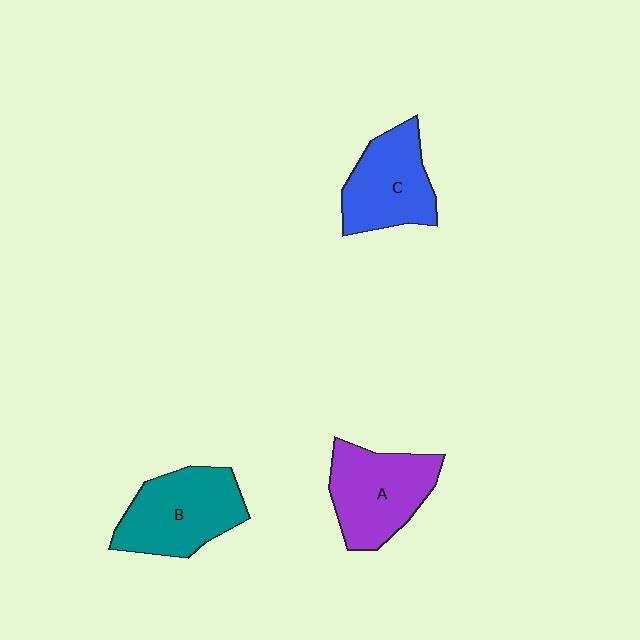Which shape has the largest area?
Shape B (teal).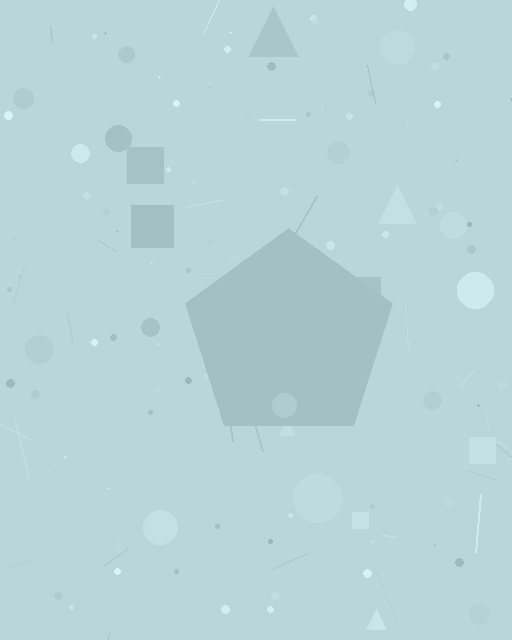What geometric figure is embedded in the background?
A pentagon is embedded in the background.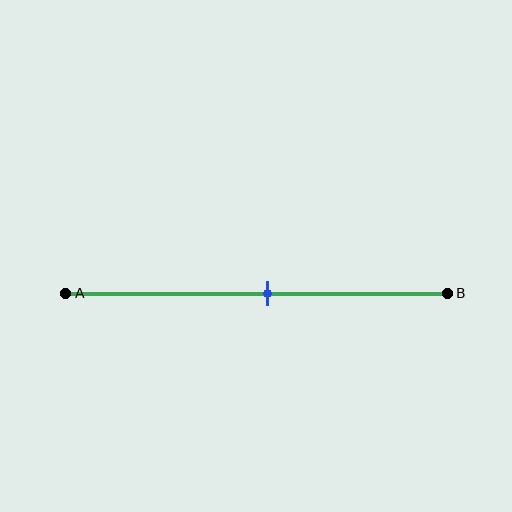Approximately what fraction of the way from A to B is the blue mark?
The blue mark is approximately 55% of the way from A to B.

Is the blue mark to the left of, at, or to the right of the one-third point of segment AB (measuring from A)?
The blue mark is to the right of the one-third point of segment AB.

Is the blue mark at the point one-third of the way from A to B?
No, the mark is at about 55% from A, not at the 33% one-third point.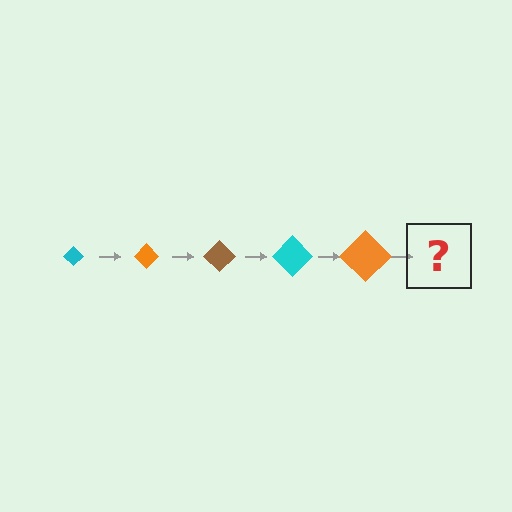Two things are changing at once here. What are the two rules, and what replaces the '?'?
The two rules are that the diamond grows larger each step and the color cycles through cyan, orange, and brown. The '?' should be a brown diamond, larger than the previous one.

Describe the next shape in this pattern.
It should be a brown diamond, larger than the previous one.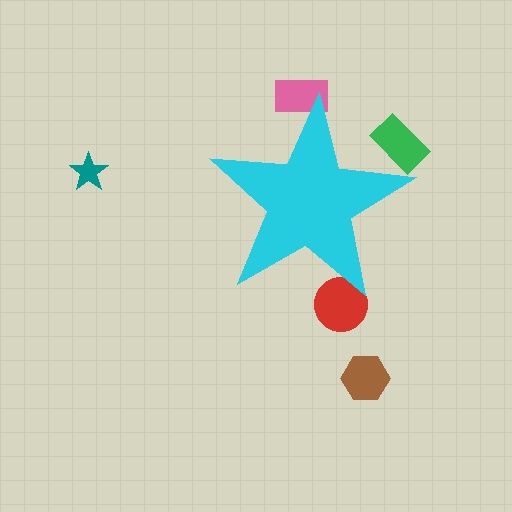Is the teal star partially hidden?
No, the teal star is fully visible.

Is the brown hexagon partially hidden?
No, the brown hexagon is fully visible.